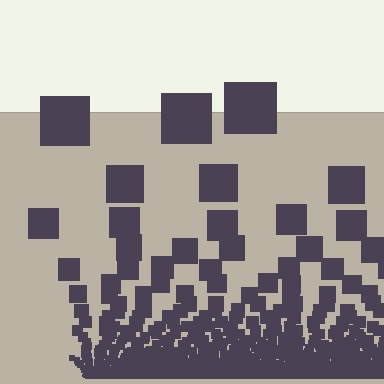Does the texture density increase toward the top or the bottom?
Density increases toward the bottom.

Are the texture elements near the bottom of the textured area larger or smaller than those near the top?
Smaller. The gradient is inverted — elements near the bottom are smaller and denser.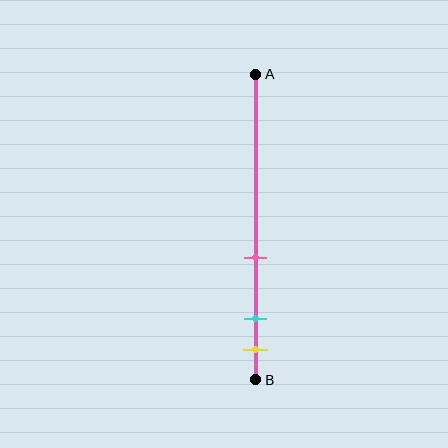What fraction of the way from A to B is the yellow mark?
The yellow mark is approximately 90% (0.9) of the way from A to B.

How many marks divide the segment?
There are 3 marks dividing the segment.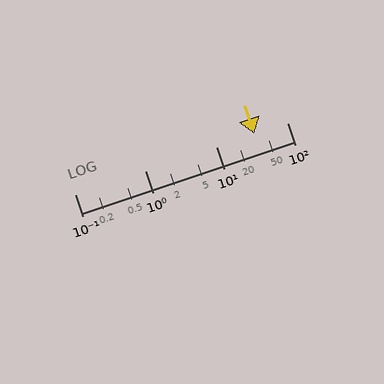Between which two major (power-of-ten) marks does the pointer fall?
The pointer is between 10 and 100.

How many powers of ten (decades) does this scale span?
The scale spans 3 decades, from 0.1 to 100.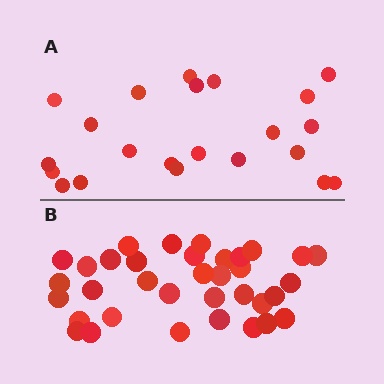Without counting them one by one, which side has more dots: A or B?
Region B (the bottom region) has more dots.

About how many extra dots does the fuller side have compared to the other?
Region B has approximately 15 more dots than region A.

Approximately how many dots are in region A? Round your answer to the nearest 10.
About 20 dots. (The exact count is 22, which rounds to 20.)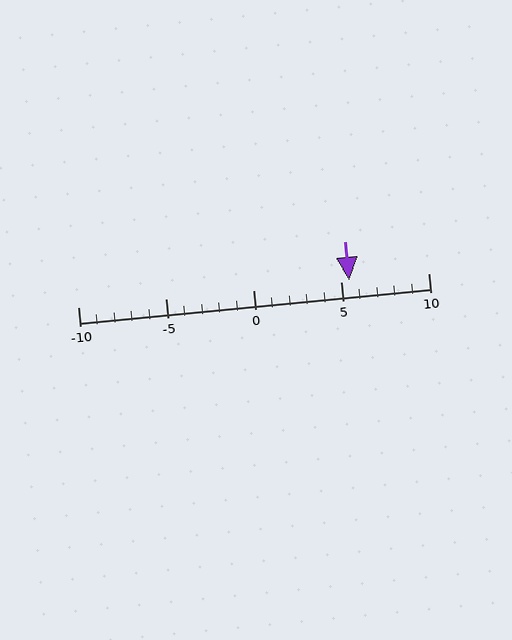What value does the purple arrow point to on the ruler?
The purple arrow points to approximately 6.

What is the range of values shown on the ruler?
The ruler shows values from -10 to 10.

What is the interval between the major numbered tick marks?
The major tick marks are spaced 5 units apart.